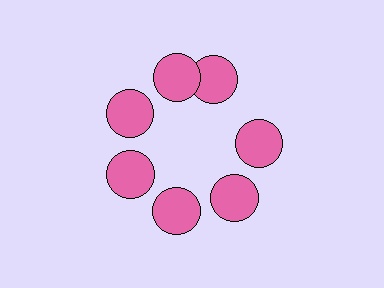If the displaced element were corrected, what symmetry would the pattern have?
It would have 7-fold rotational symmetry — the pattern would map onto itself every 51 degrees.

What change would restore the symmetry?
The symmetry would be restored by rotating it back into even spacing with its neighbors so that all 7 circles sit at equal angles and equal distance from the center.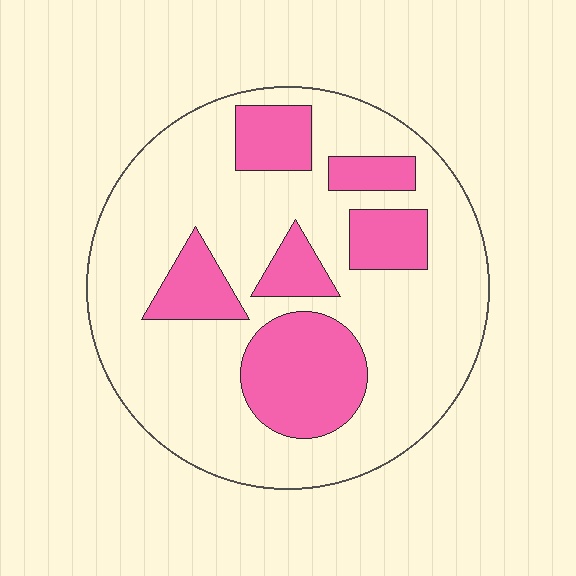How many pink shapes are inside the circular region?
6.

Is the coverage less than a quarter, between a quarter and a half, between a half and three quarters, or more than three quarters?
Between a quarter and a half.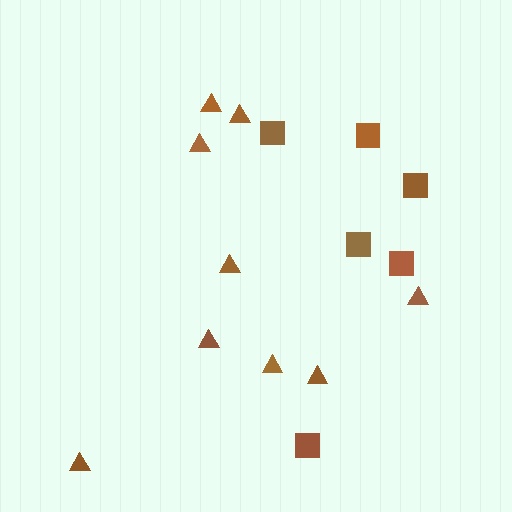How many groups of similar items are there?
There are 2 groups: one group of squares (6) and one group of triangles (9).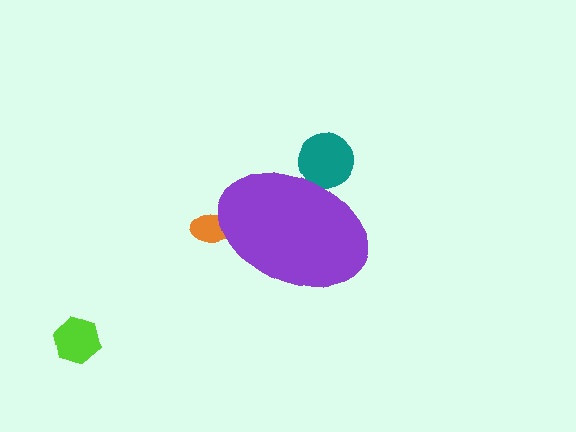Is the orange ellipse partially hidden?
Yes, the orange ellipse is partially hidden behind the purple ellipse.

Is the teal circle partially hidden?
Yes, the teal circle is partially hidden behind the purple ellipse.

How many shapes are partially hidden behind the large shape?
2 shapes are partially hidden.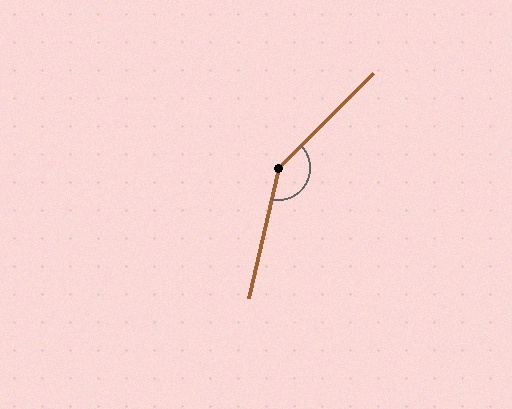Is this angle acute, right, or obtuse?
It is obtuse.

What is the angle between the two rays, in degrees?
Approximately 148 degrees.